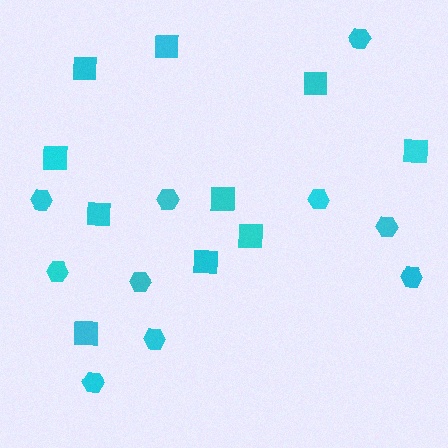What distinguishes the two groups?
There are 2 groups: one group of squares (10) and one group of hexagons (10).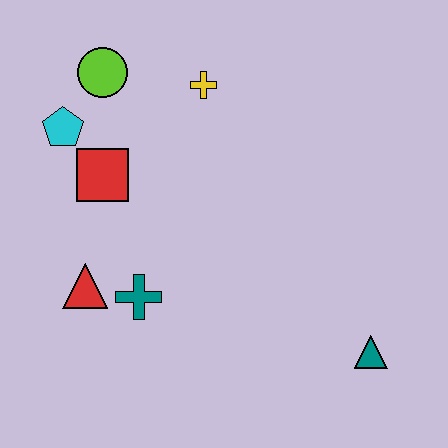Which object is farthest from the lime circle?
The teal triangle is farthest from the lime circle.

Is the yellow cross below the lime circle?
Yes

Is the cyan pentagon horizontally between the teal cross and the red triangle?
No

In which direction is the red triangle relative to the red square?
The red triangle is below the red square.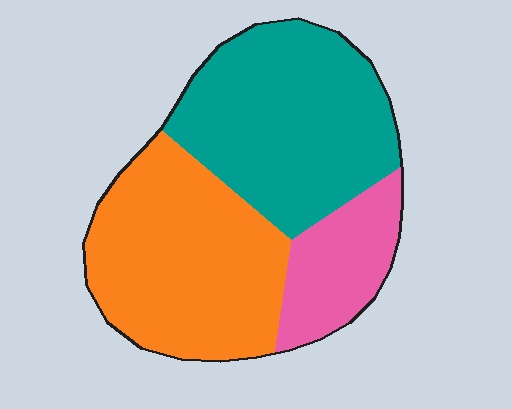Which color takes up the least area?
Pink, at roughly 15%.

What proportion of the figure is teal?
Teal takes up about two fifths (2/5) of the figure.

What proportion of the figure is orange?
Orange covers roughly 40% of the figure.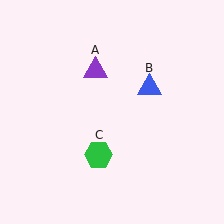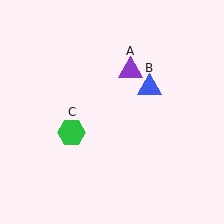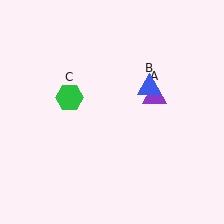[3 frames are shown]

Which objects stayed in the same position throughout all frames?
Blue triangle (object B) remained stationary.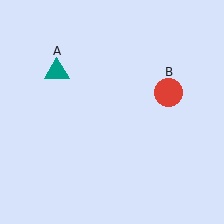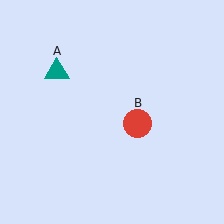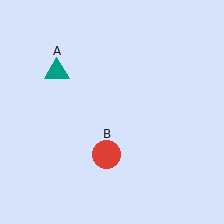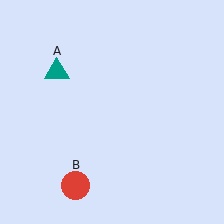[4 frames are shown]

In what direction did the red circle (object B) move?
The red circle (object B) moved down and to the left.